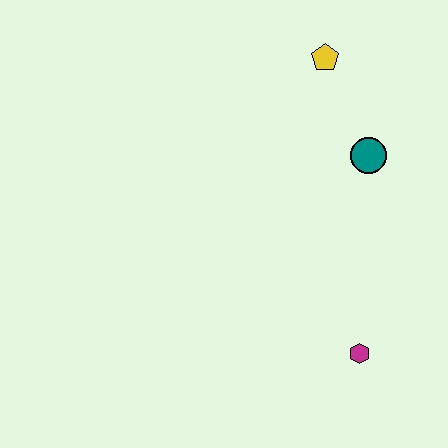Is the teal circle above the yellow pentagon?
No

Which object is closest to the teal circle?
The yellow pentagon is closest to the teal circle.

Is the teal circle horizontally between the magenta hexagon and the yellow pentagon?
No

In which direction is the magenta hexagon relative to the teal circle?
The magenta hexagon is below the teal circle.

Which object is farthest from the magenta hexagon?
The yellow pentagon is farthest from the magenta hexagon.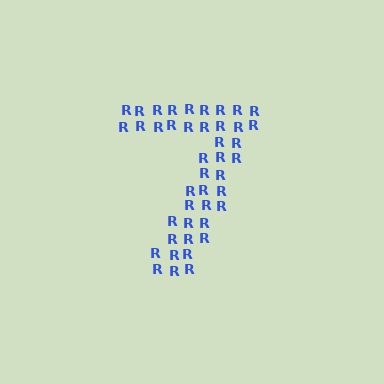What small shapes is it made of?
It is made of small letter R's.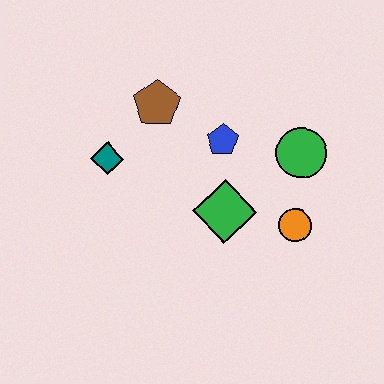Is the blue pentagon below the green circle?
No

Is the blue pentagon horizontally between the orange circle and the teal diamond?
Yes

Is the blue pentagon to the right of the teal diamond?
Yes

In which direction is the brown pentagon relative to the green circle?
The brown pentagon is to the left of the green circle.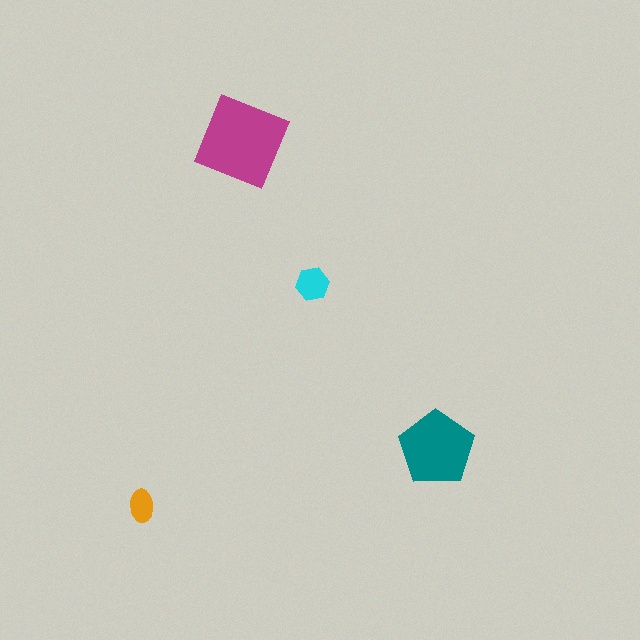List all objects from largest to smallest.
The magenta square, the teal pentagon, the cyan hexagon, the orange ellipse.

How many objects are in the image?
There are 4 objects in the image.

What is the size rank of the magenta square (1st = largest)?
1st.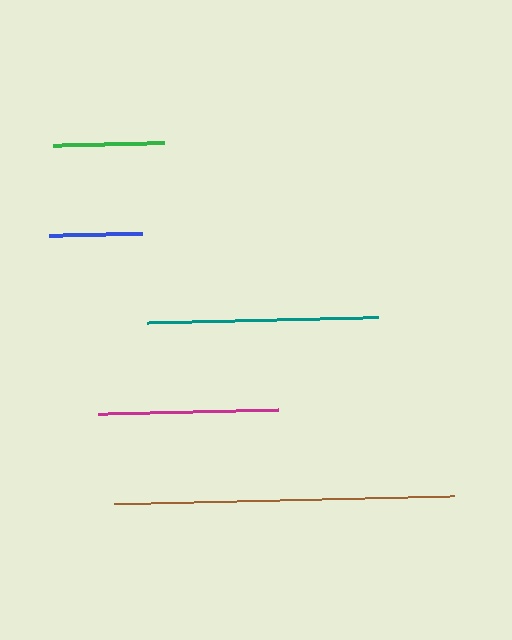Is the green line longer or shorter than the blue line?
The green line is longer than the blue line.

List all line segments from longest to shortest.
From longest to shortest: brown, teal, magenta, green, blue.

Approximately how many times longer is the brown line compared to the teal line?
The brown line is approximately 1.5 times the length of the teal line.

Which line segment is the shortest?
The blue line is the shortest at approximately 93 pixels.